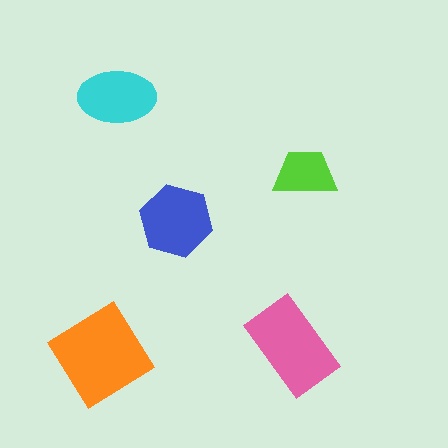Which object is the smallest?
The lime trapezoid.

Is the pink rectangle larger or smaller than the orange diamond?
Smaller.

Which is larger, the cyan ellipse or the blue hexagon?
The blue hexagon.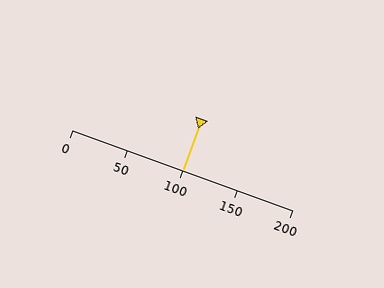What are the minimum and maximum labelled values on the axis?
The axis runs from 0 to 200.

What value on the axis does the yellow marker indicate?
The marker indicates approximately 100.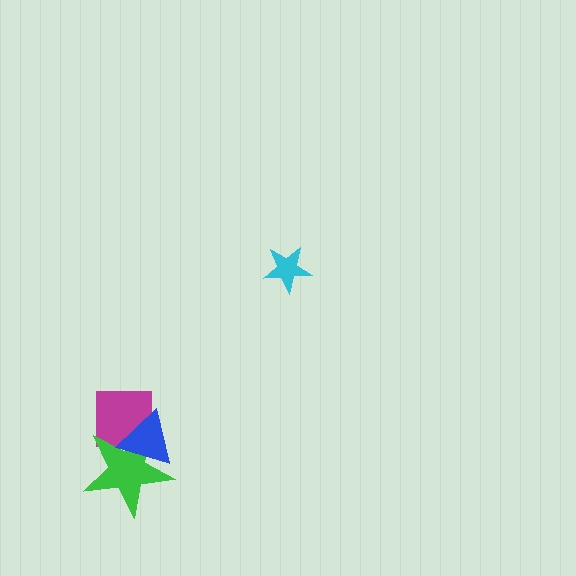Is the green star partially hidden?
Yes, it is partially covered by another shape.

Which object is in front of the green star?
The blue triangle is in front of the green star.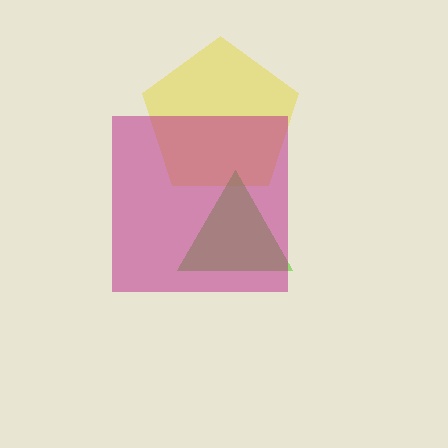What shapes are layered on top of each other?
The layered shapes are: a yellow pentagon, a lime triangle, a magenta square.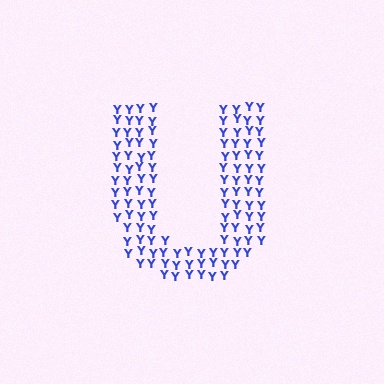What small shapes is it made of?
It is made of small letter Y's.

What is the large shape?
The large shape is the letter U.